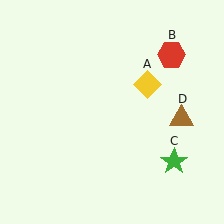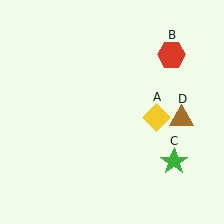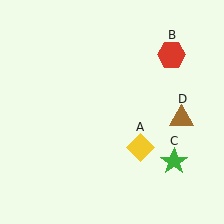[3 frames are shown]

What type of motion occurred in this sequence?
The yellow diamond (object A) rotated clockwise around the center of the scene.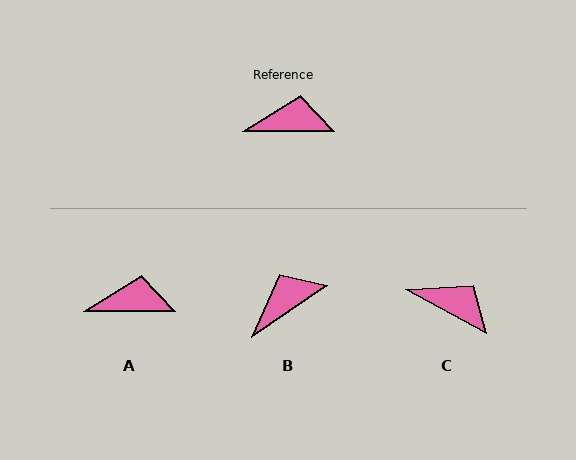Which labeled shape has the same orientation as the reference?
A.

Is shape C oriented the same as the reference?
No, it is off by about 29 degrees.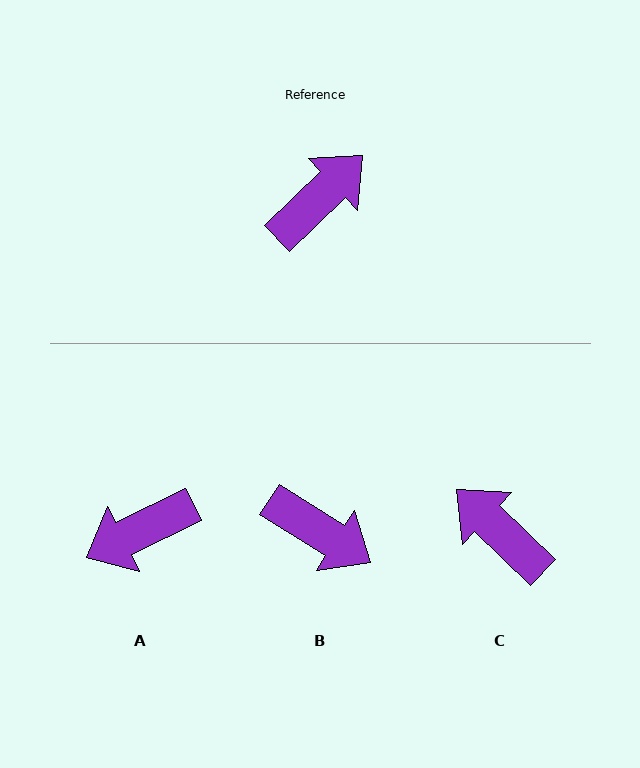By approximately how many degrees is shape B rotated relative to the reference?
Approximately 76 degrees clockwise.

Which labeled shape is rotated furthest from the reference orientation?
A, about 163 degrees away.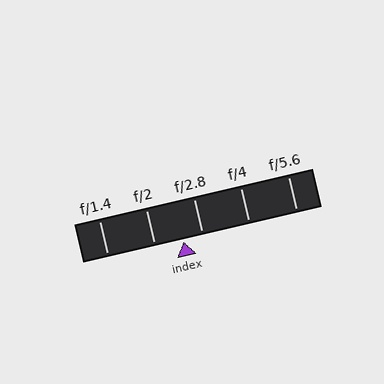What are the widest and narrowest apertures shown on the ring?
The widest aperture shown is f/1.4 and the narrowest is f/5.6.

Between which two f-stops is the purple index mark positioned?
The index mark is between f/2 and f/2.8.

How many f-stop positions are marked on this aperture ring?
There are 5 f-stop positions marked.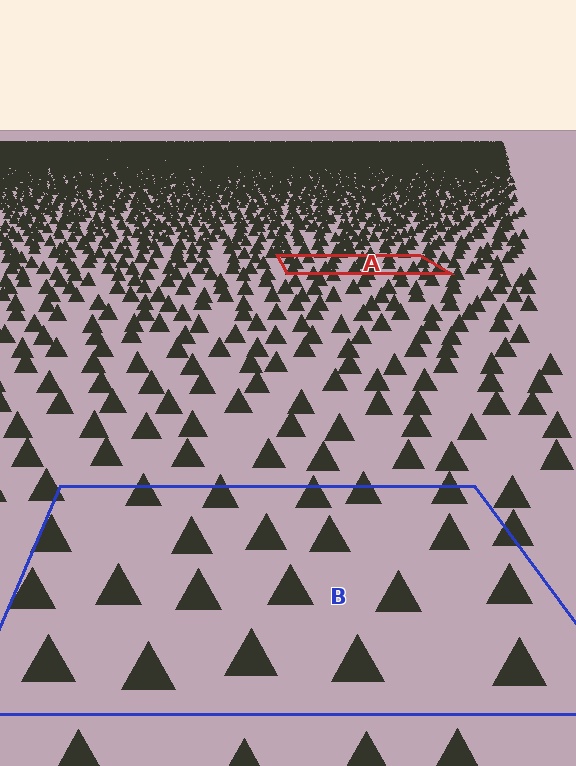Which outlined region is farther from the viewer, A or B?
Region A is farther from the viewer — the texture elements inside it appear smaller and more densely packed.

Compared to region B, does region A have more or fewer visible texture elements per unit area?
Region A has more texture elements per unit area — they are packed more densely because it is farther away.